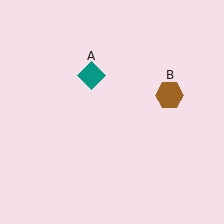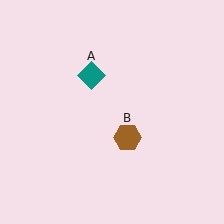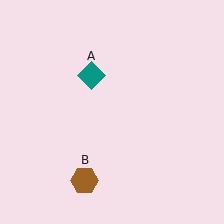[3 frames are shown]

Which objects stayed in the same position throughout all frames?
Teal diamond (object A) remained stationary.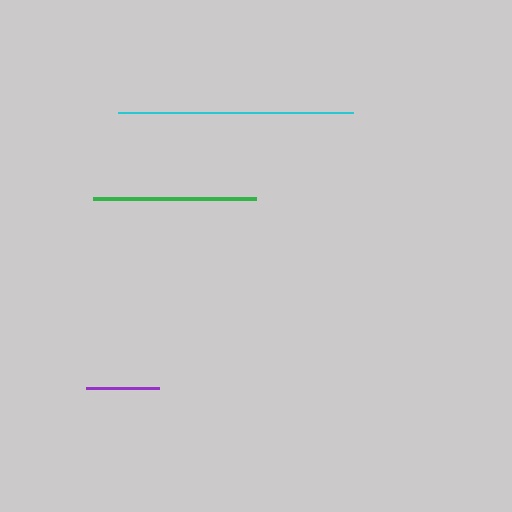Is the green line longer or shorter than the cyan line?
The cyan line is longer than the green line.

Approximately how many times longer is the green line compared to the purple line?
The green line is approximately 2.2 times the length of the purple line.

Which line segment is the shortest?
The purple line is the shortest at approximately 73 pixels.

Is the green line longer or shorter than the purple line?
The green line is longer than the purple line.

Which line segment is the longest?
The cyan line is the longest at approximately 235 pixels.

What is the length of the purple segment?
The purple segment is approximately 73 pixels long.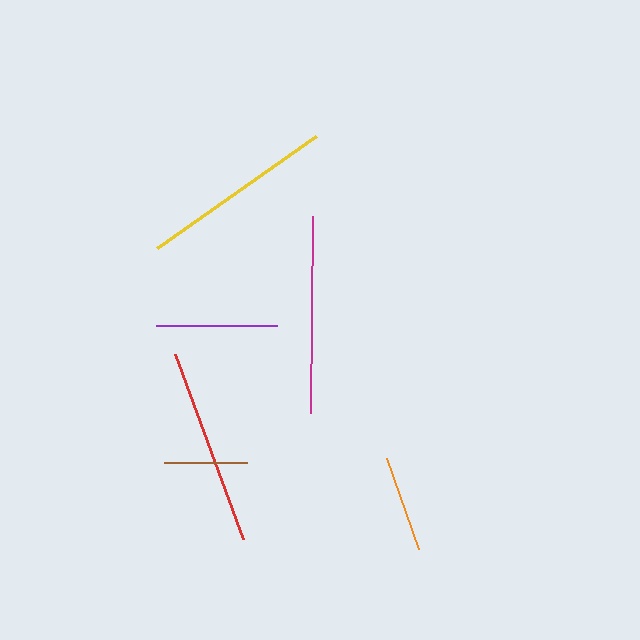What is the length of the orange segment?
The orange segment is approximately 96 pixels long.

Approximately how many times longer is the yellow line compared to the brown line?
The yellow line is approximately 2.3 times the length of the brown line.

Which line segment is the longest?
The red line is the longest at approximately 197 pixels.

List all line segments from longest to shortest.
From longest to shortest: red, magenta, yellow, purple, orange, brown.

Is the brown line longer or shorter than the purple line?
The purple line is longer than the brown line.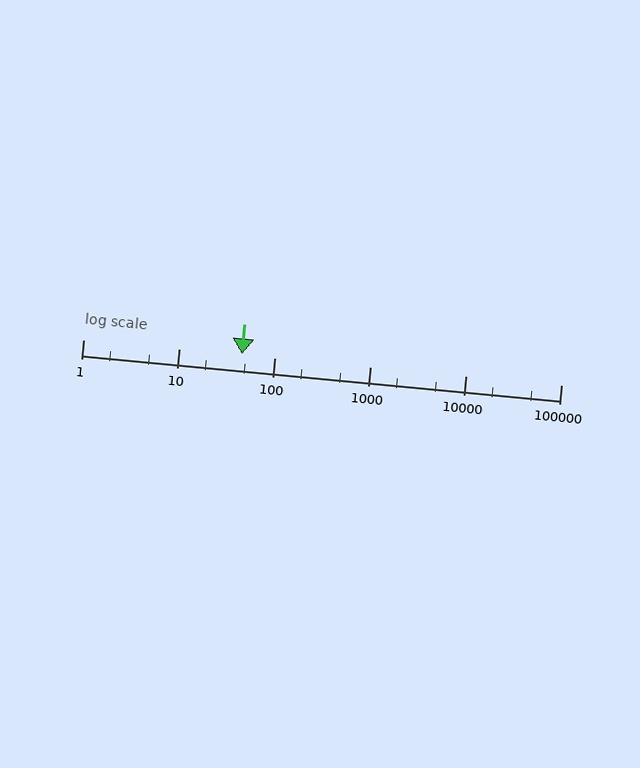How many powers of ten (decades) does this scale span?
The scale spans 5 decades, from 1 to 100000.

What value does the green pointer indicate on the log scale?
The pointer indicates approximately 46.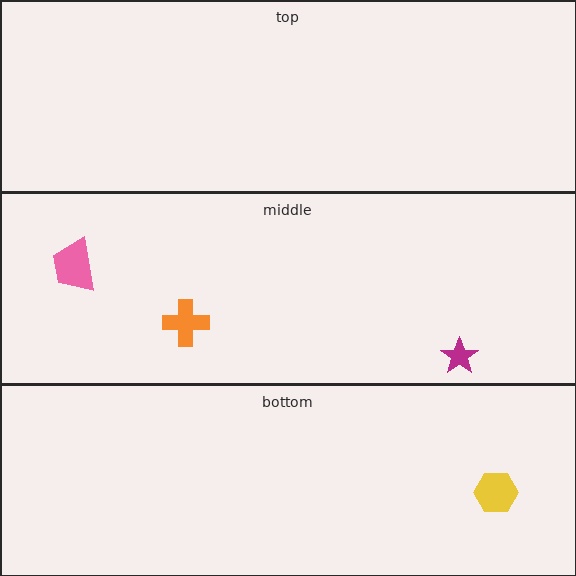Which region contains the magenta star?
The middle region.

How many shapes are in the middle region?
3.